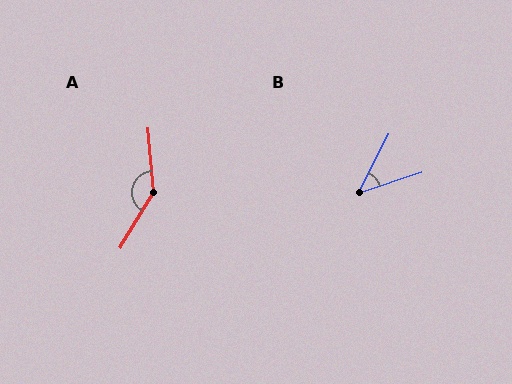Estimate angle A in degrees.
Approximately 144 degrees.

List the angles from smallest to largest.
B (45°), A (144°).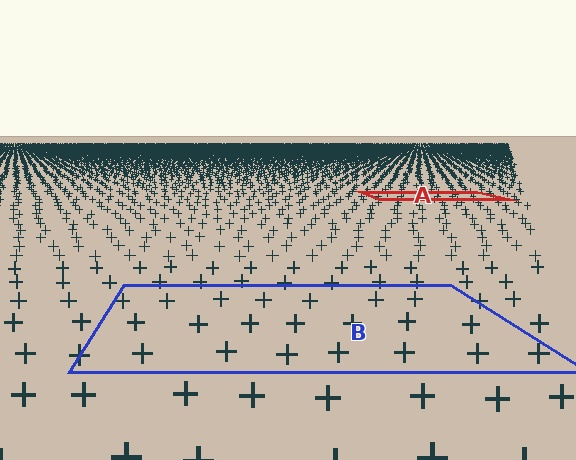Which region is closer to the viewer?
Region B is closer. The texture elements there are larger and more spread out.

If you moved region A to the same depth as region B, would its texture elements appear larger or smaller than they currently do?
They would appear larger. At a closer depth, the same texture elements are projected at a bigger on-screen size.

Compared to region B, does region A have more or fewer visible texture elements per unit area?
Region A has more texture elements per unit area — they are packed more densely because it is farther away.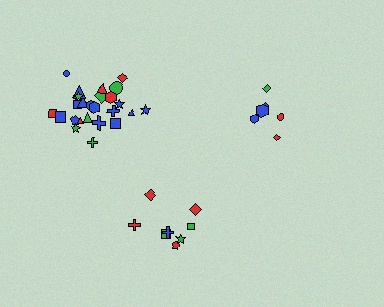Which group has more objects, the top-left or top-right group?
The top-left group.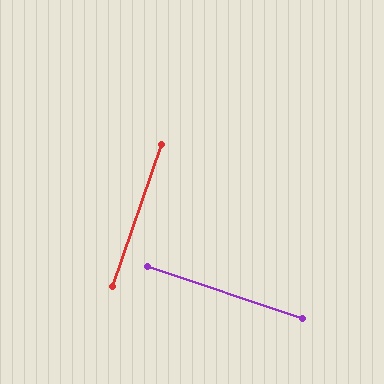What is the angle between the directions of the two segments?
Approximately 89 degrees.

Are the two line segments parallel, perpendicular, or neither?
Perpendicular — they meet at approximately 89°.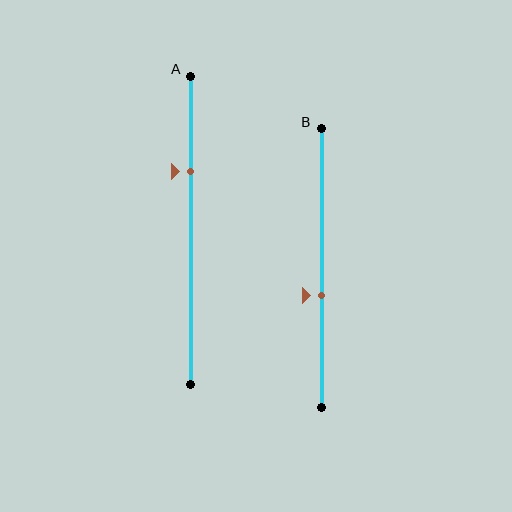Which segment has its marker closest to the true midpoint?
Segment B has its marker closest to the true midpoint.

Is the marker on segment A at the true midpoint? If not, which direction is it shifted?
No, the marker on segment A is shifted upward by about 19% of the segment length.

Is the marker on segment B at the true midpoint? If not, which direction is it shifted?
No, the marker on segment B is shifted downward by about 10% of the segment length.